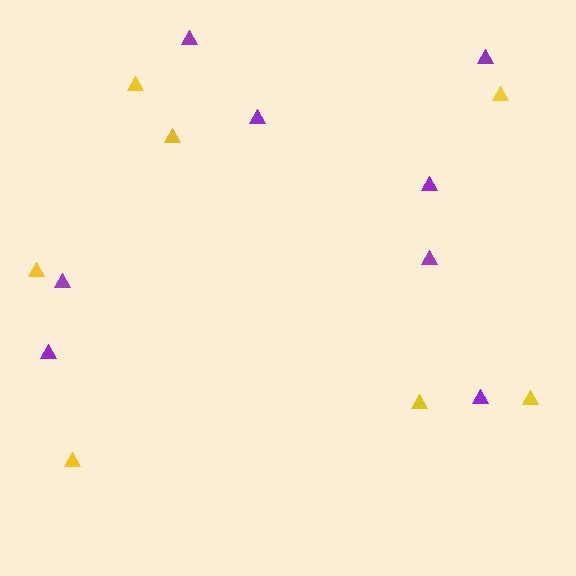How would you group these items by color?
There are 2 groups: one group of yellow triangles (7) and one group of purple triangles (8).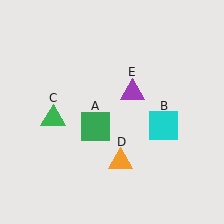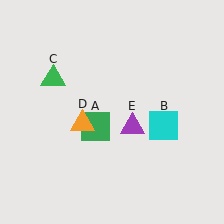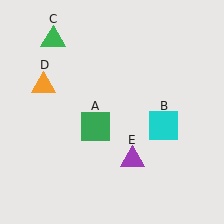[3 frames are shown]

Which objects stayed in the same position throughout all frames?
Green square (object A) and cyan square (object B) remained stationary.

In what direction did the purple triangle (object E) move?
The purple triangle (object E) moved down.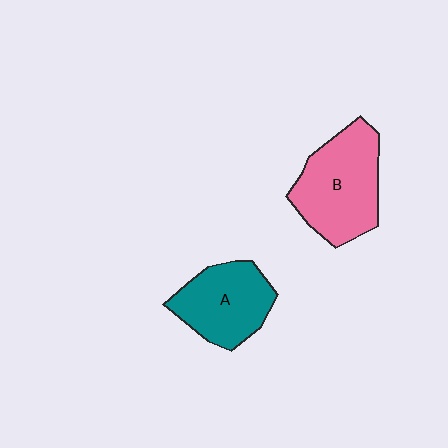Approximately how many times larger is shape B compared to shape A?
Approximately 1.2 times.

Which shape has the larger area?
Shape B (pink).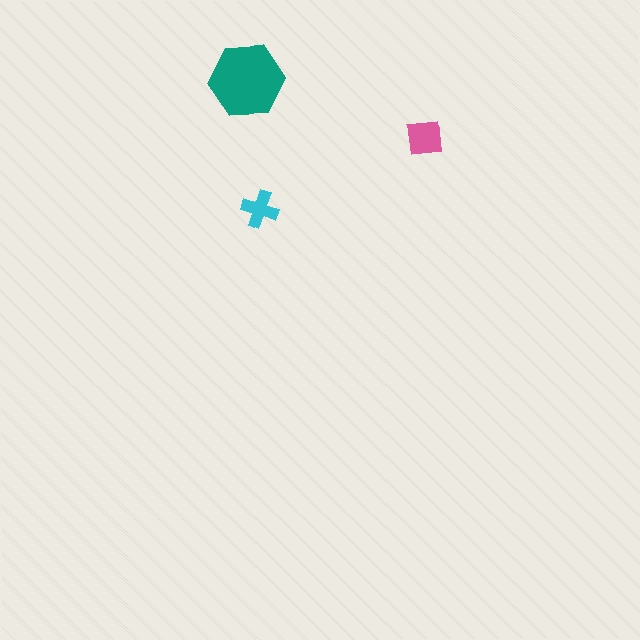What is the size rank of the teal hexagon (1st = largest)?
1st.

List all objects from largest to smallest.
The teal hexagon, the pink square, the cyan cross.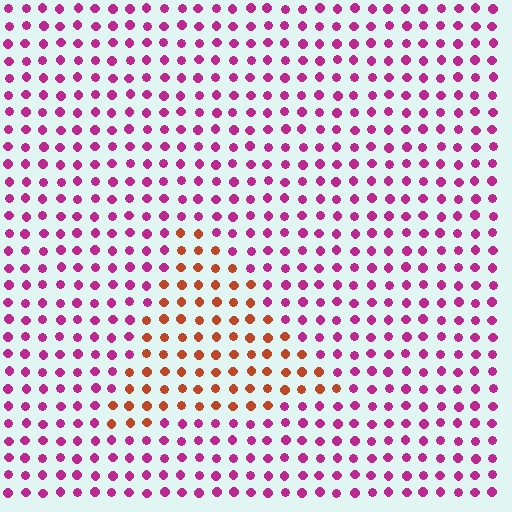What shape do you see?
I see a triangle.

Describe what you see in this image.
The image is filled with small magenta elements in a uniform arrangement. A triangle-shaped region is visible where the elements are tinted to a slightly different hue, forming a subtle color boundary.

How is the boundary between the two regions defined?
The boundary is defined purely by a slight shift in hue (about 55 degrees). Spacing, size, and orientation are identical on both sides.